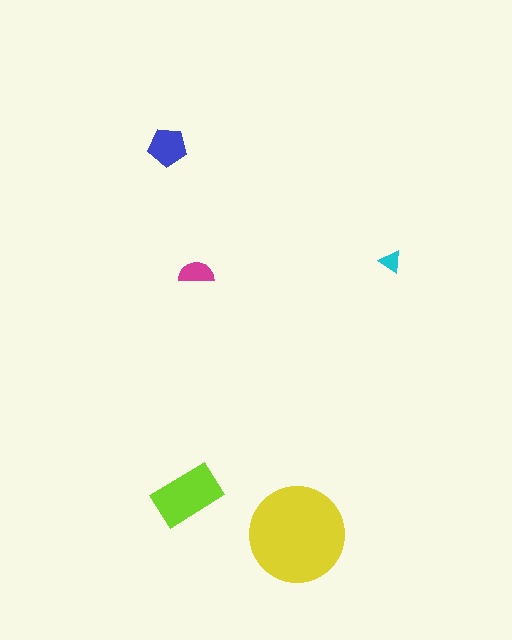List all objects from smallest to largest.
The cyan triangle, the magenta semicircle, the blue pentagon, the lime rectangle, the yellow circle.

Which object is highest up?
The blue pentagon is topmost.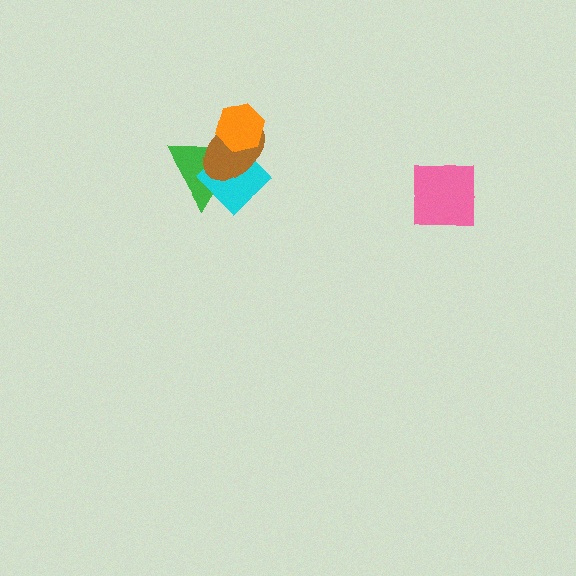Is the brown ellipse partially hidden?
Yes, it is partially covered by another shape.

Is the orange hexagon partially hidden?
No, no other shape covers it.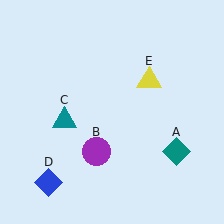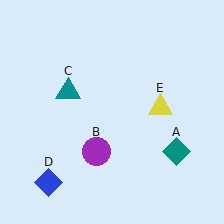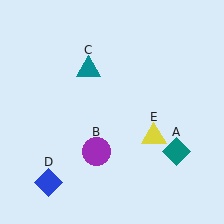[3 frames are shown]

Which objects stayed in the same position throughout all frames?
Teal diamond (object A) and purple circle (object B) and blue diamond (object D) remained stationary.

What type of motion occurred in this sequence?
The teal triangle (object C), yellow triangle (object E) rotated clockwise around the center of the scene.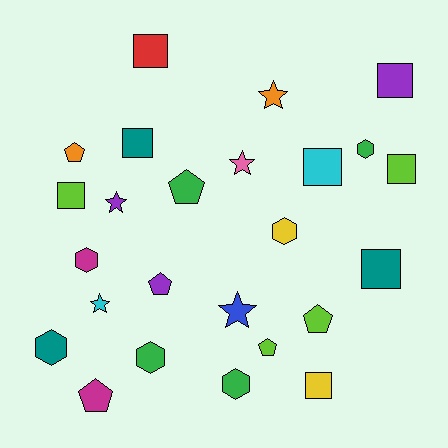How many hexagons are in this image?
There are 6 hexagons.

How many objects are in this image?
There are 25 objects.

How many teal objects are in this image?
There are 3 teal objects.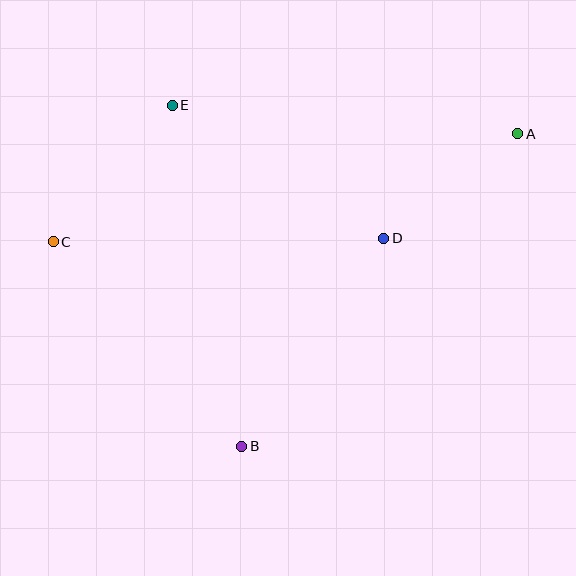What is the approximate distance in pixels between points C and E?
The distance between C and E is approximately 181 pixels.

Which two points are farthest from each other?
Points A and C are farthest from each other.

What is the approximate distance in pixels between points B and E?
The distance between B and E is approximately 348 pixels.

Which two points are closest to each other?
Points A and D are closest to each other.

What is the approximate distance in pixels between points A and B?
The distance between A and B is approximately 417 pixels.